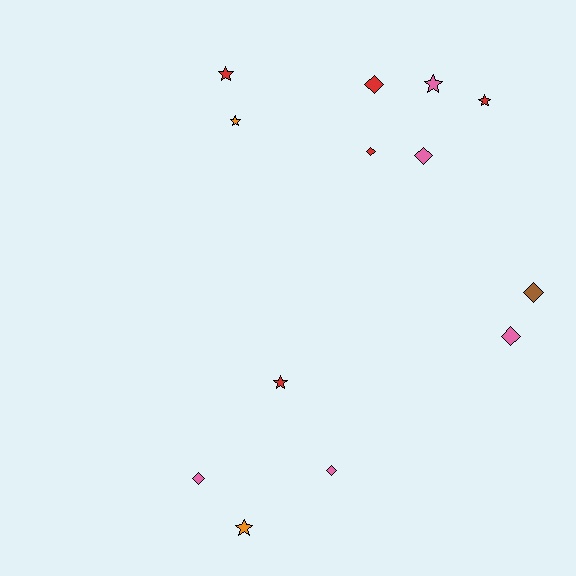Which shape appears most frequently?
Diamond, with 7 objects.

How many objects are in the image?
There are 13 objects.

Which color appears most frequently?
Pink, with 5 objects.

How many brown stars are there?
There are no brown stars.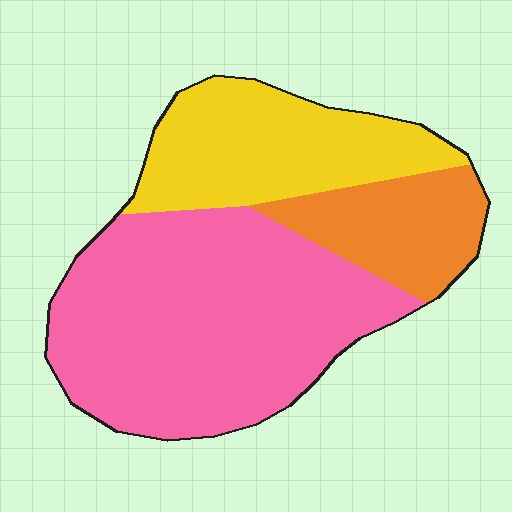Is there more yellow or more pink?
Pink.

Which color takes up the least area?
Orange, at roughly 15%.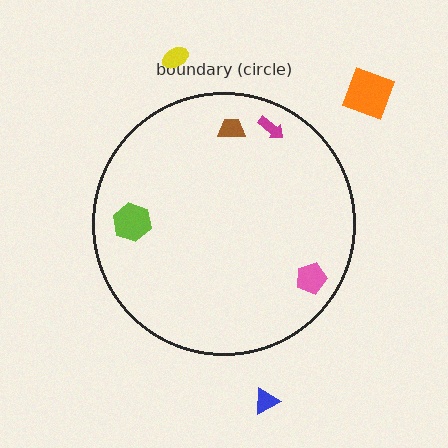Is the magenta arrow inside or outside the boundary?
Inside.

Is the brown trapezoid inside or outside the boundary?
Inside.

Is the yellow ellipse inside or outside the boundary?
Outside.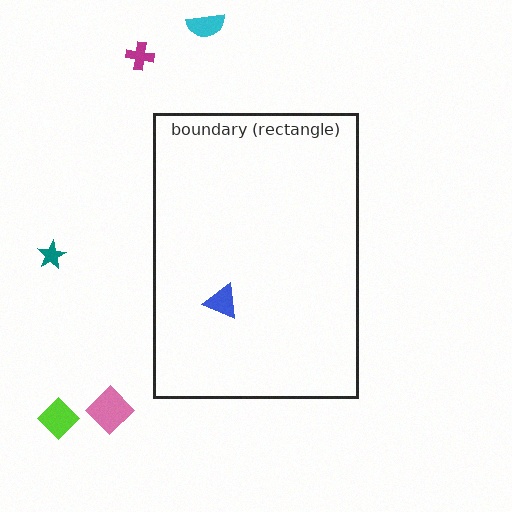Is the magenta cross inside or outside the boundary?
Outside.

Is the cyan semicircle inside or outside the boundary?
Outside.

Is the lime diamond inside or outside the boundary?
Outside.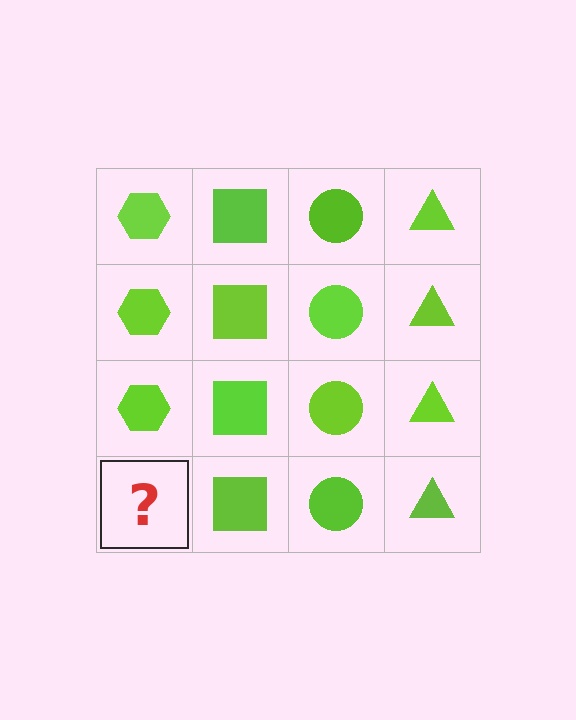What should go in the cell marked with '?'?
The missing cell should contain a lime hexagon.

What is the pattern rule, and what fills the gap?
The rule is that each column has a consistent shape. The gap should be filled with a lime hexagon.